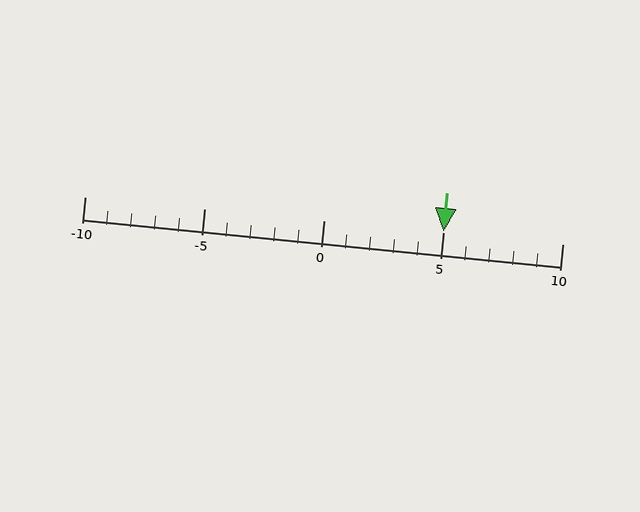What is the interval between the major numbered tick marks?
The major tick marks are spaced 5 units apart.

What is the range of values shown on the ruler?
The ruler shows values from -10 to 10.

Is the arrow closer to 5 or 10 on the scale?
The arrow is closer to 5.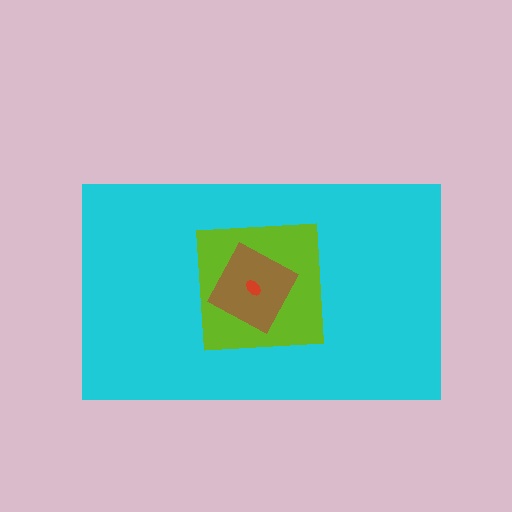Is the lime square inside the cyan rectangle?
Yes.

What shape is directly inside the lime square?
The brown square.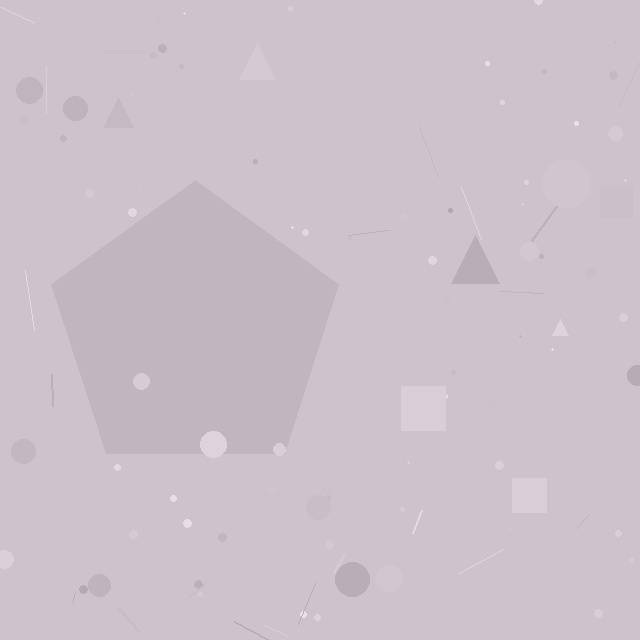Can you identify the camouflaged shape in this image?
The camouflaged shape is a pentagon.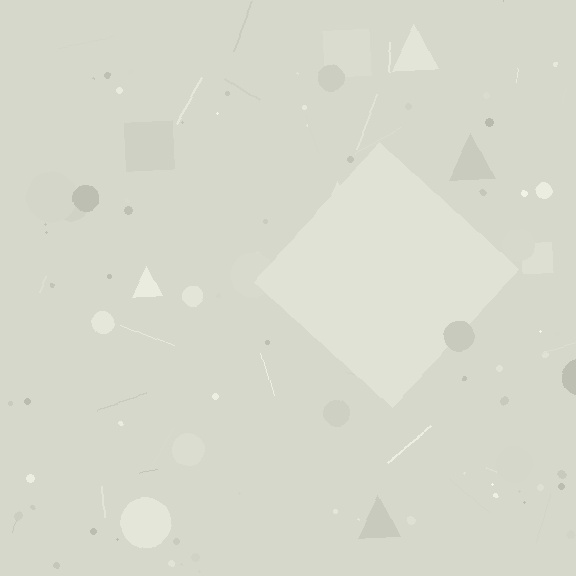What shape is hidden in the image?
A diamond is hidden in the image.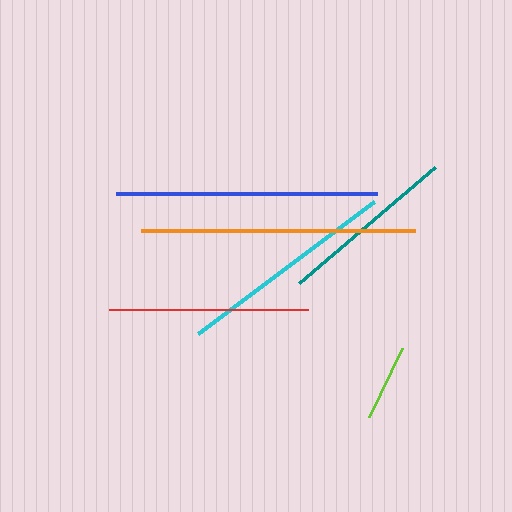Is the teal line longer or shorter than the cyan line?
The cyan line is longer than the teal line.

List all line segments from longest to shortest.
From longest to shortest: orange, blue, cyan, red, teal, lime.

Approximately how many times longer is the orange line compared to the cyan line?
The orange line is approximately 1.2 times the length of the cyan line.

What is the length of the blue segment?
The blue segment is approximately 261 pixels long.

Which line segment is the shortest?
The lime line is the shortest at approximately 76 pixels.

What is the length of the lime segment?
The lime segment is approximately 76 pixels long.